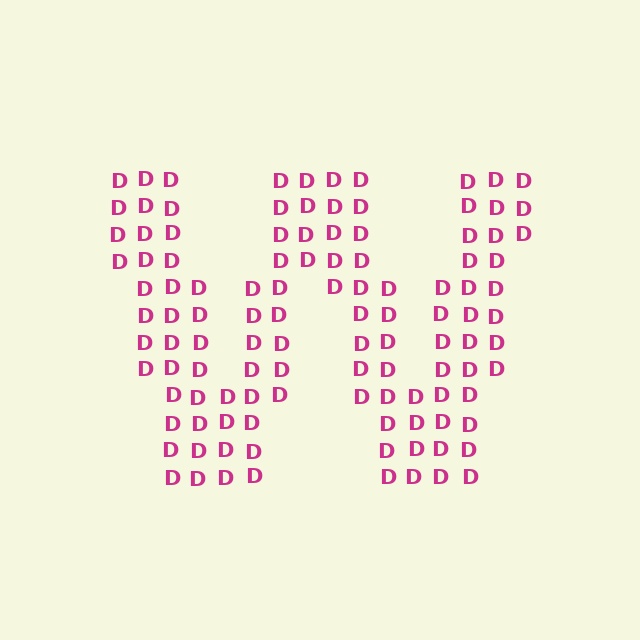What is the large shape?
The large shape is the letter W.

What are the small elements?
The small elements are letter D's.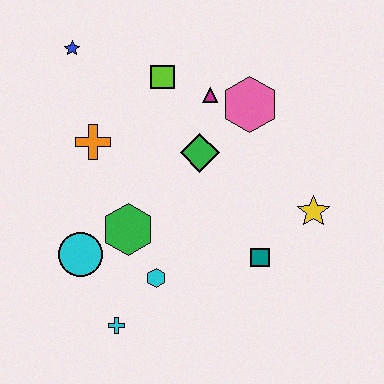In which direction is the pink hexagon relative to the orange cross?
The pink hexagon is to the right of the orange cross.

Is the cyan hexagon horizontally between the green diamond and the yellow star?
No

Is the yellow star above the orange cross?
No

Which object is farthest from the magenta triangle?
The cyan cross is farthest from the magenta triangle.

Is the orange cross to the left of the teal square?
Yes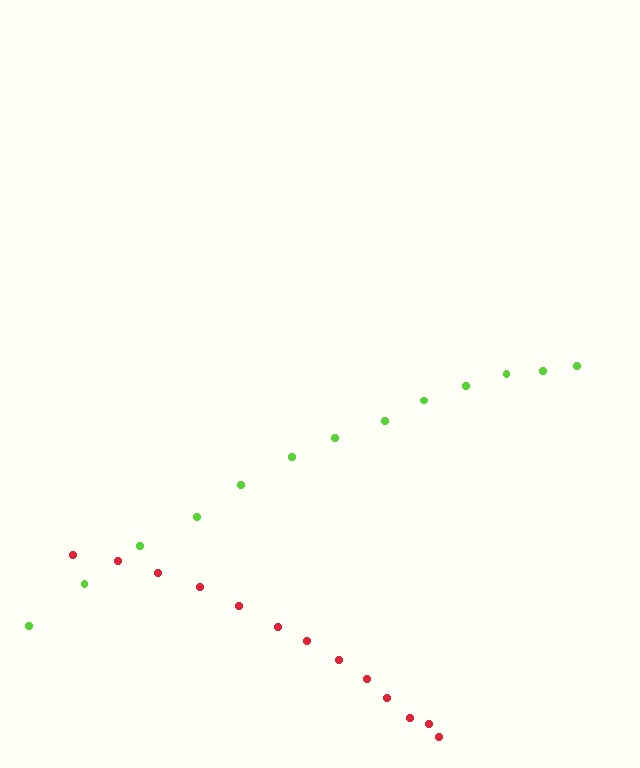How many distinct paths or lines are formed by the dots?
There are 2 distinct paths.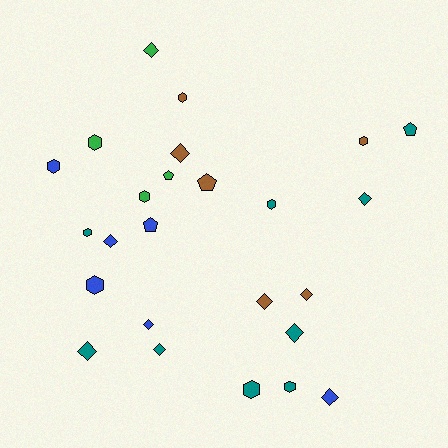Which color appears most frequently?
Teal, with 9 objects.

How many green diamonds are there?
There is 1 green diamond.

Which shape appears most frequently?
Diamond, with 11 objects.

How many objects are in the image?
There are 25 objects.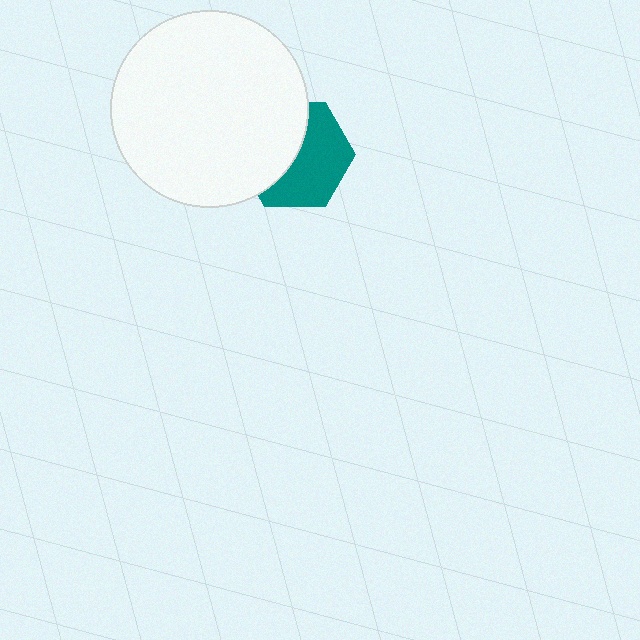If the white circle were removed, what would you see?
You would see the complete teal hexagon.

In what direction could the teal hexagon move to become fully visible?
The teal hexagon could move right. That would shift it out from behind the white circle entirely.